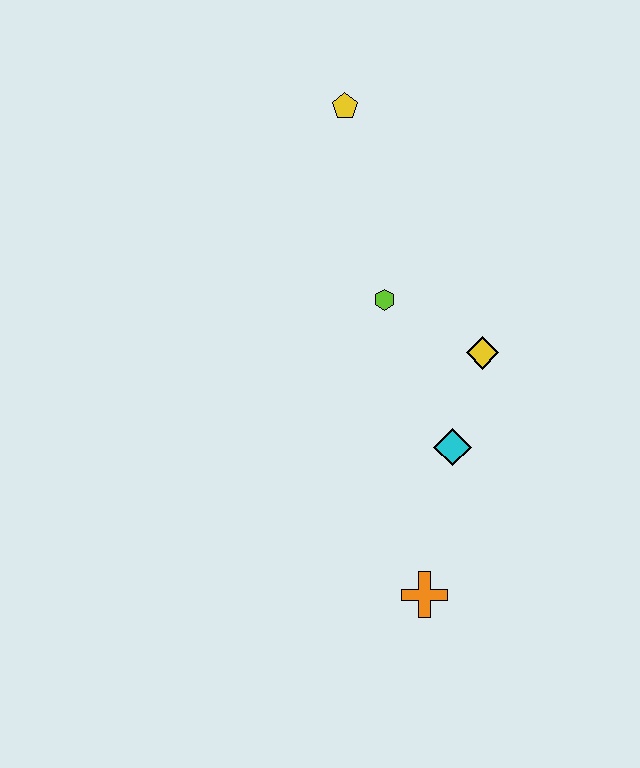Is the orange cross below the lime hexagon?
Yes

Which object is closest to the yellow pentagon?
The lime hexagon is closest to the yellow pentagon.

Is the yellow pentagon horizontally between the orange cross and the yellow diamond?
No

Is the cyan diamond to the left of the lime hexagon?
No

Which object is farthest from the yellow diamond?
The yellow pentagon is farthest from the yellow diamond.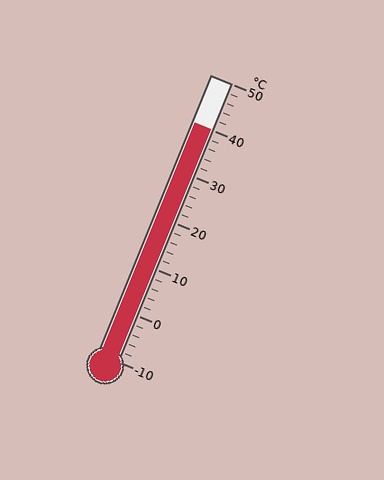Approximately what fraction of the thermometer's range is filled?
The thermometer is filled to approximately 85% of its range.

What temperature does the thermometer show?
The thermometer shows approximately 40°C.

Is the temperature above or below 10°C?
The temperature is above 10°C.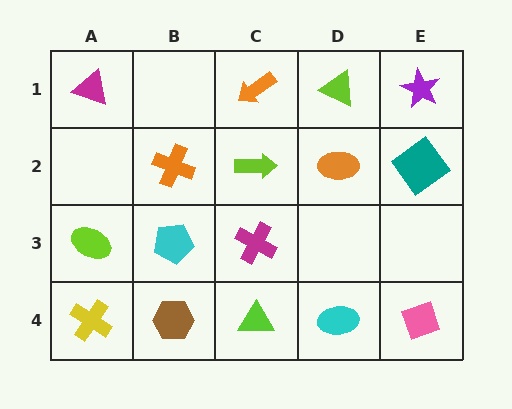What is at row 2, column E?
A teal diamond.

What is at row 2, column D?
An orange ellipse.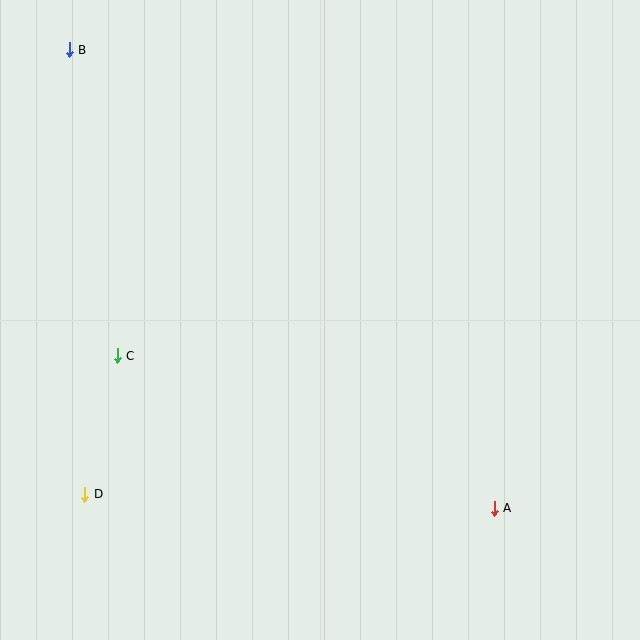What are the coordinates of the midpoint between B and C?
The midpoint between B and C is at (93, 203).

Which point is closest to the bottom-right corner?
Point A is closest to the bottom-right corner.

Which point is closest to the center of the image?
Point C at (117, 356) is closest to the center.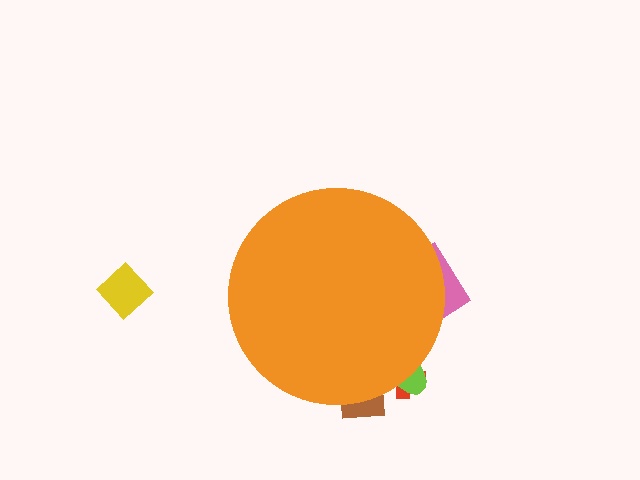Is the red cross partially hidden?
Yes, the red cross is partially hidden behind the orange circle.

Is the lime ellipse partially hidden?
Yes, the lime ellipse is partially hidden behind the orange circle.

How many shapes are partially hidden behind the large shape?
4 shapes are partially hidden.